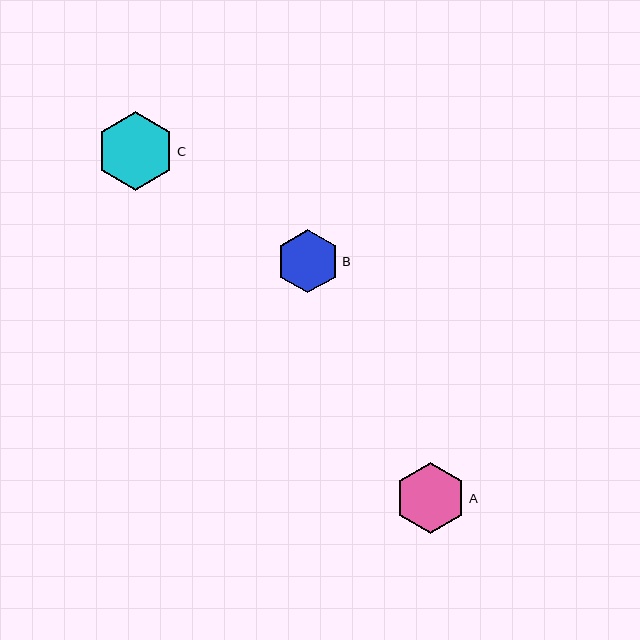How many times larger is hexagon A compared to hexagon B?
Hexagon A is approximately 1.1 times the size of hexagon B.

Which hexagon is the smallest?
Hexagon B is the smallest with a size of approximately 63 pixels.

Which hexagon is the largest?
Hexagon C is the largest with a size of approximately 79 pixels.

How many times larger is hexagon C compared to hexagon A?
Hexagon C is approximately 1.1 times the size of hexagon A.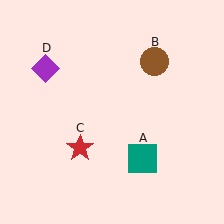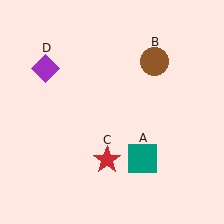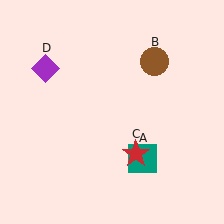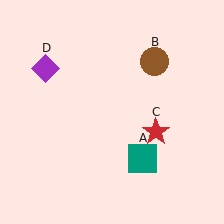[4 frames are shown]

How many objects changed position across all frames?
1 object changed position: red star (object C).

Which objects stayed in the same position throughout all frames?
Teal square (object A) and brown circle (object B) and purple diamond (object D) remained stationary.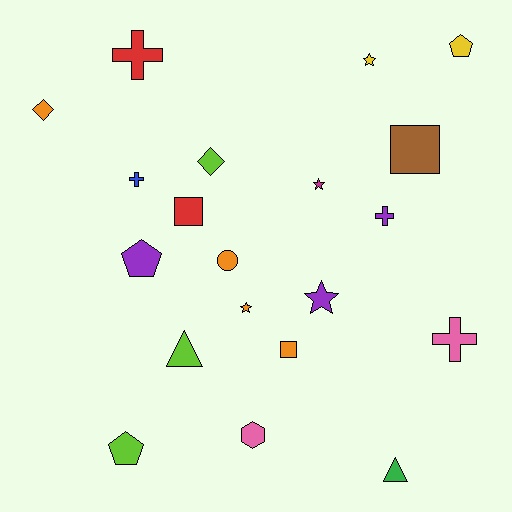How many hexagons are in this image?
There is 1 hexagon.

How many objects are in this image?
There are 20 objects.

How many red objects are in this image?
There are 2 red objects.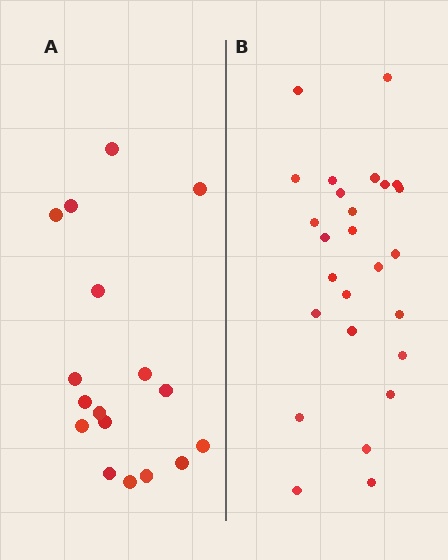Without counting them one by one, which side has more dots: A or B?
Region B (the right region) has more dots.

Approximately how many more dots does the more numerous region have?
Region B has roughly 8 or so more dots than region A.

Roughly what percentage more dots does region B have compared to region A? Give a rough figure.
About 55% more.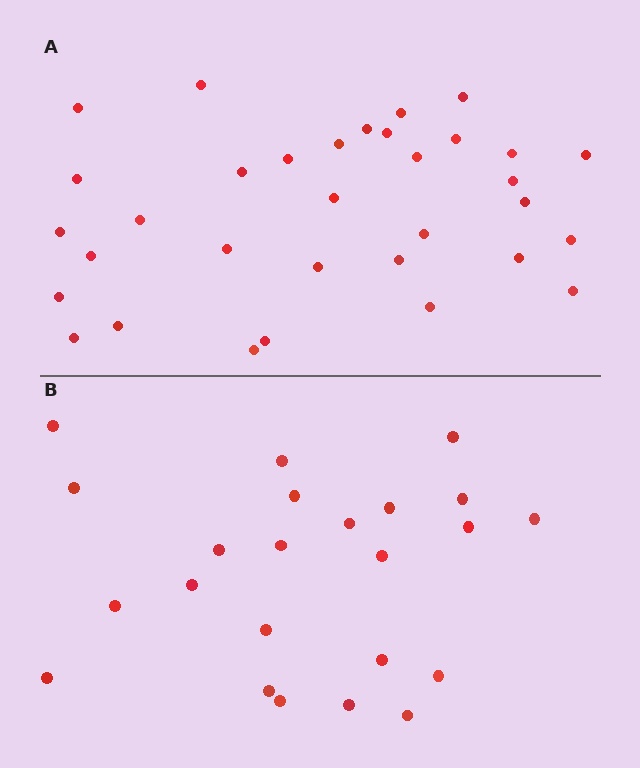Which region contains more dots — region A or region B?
Region A (the top region) has more dots.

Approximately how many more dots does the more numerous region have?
Region A has roughly 10 or so more dots than region B.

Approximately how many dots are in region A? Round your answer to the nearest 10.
About 30 dots. (The exact count is 33, which rounds to 30.)